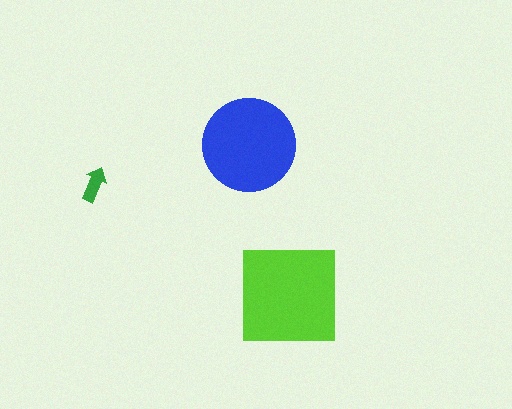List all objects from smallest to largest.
The green arrow, the blue circle, the lime square.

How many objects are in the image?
There are 3 objects in the image.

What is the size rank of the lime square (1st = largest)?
1st.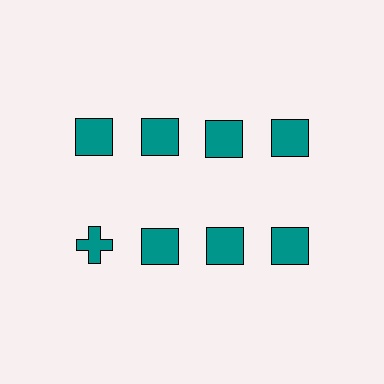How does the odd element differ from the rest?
It has a different shape: cross instead of square.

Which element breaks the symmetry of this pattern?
The teal cross in the second row, leftmost column breaks the symmetry. All other shapes are teal squares.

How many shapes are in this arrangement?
There are 8 shapes arranged in a grid pattern.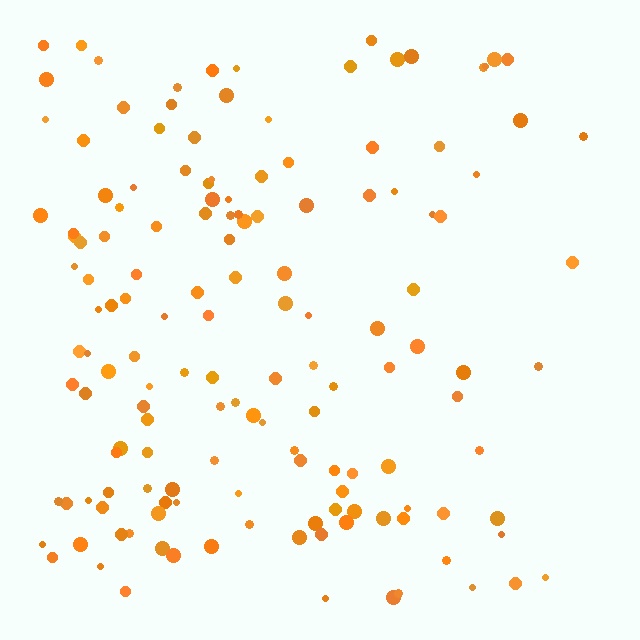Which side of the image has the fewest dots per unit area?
The right.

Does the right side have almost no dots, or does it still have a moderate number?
Still a moderate number, just noticeably fewer than the left.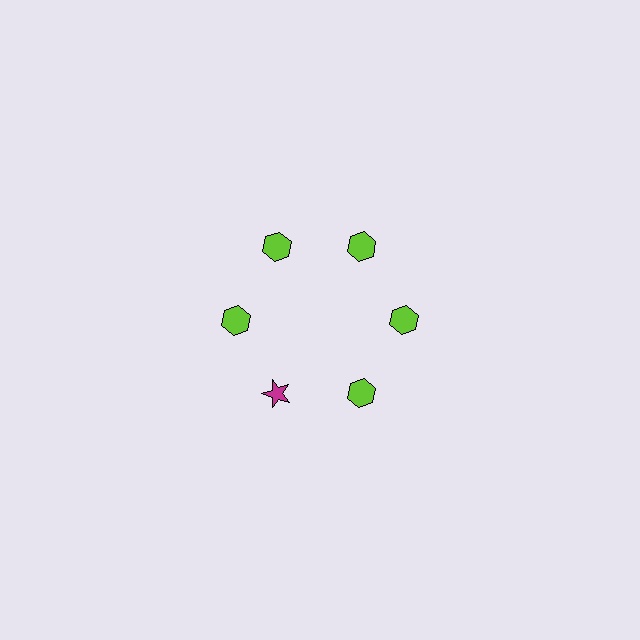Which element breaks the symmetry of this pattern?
The magenta star at roughly the 7 o'clock position breaks the symmetry. All other shapes are lime hexagons.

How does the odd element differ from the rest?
It differs in both color (magenta instead of lime) and shape (star instead of hexagon).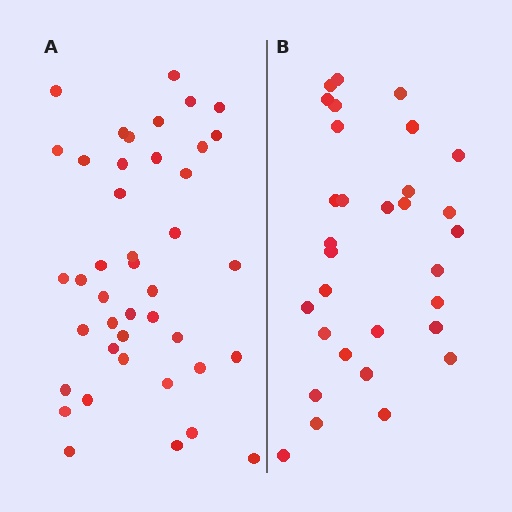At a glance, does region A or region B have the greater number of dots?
Region A (the left region) has more dots.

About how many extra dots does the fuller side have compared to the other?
Region A has roughly 12 or so more dots than region B.